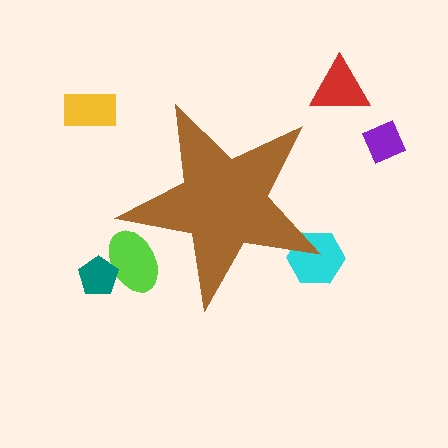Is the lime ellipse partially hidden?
Yes, the lime ellipse is partially hidden behind the brown star.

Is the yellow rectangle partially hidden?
No, the yellow rectangle is fully visible.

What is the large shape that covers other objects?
A brown star.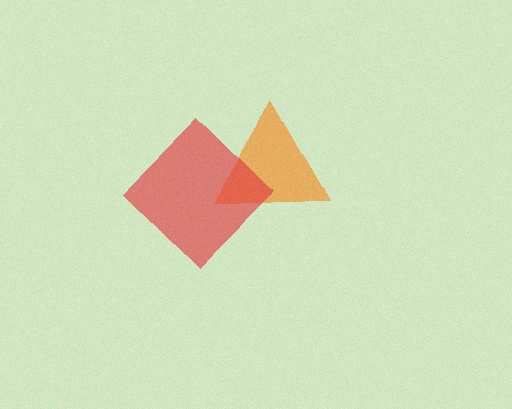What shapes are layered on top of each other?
The layered shapes are: an orange triangle, a red diamond.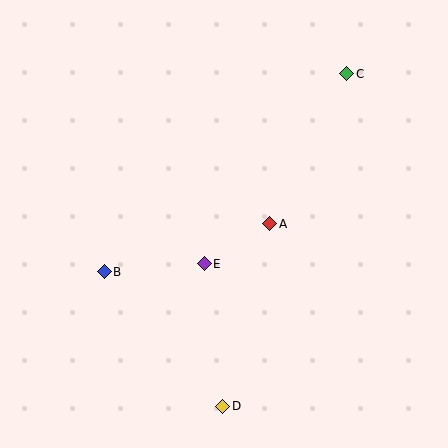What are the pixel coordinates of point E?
Point E is at (204, 264).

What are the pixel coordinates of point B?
Point B is at (104, 272).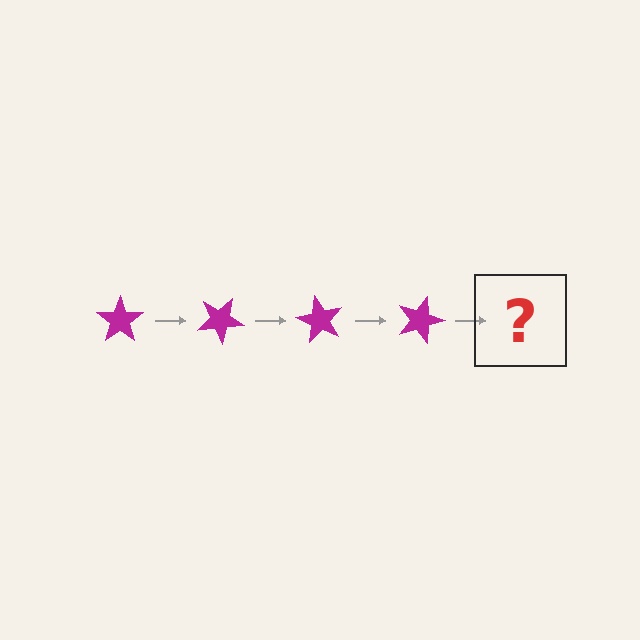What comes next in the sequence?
The next element should be a magenta star rotated 120 degrees.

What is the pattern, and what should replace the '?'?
The pattern is that the star rotates 30 degrees each step. The '?' should be a magenta star rotated 120 degrees.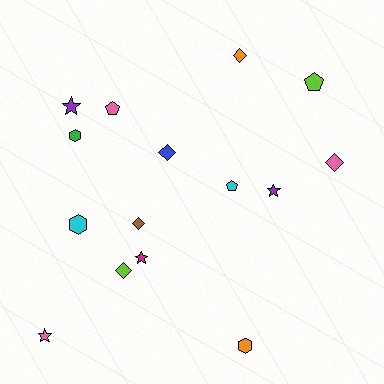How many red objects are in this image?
There are no red objects.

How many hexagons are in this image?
There are 3 hexagons.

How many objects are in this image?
There are 15 objects.